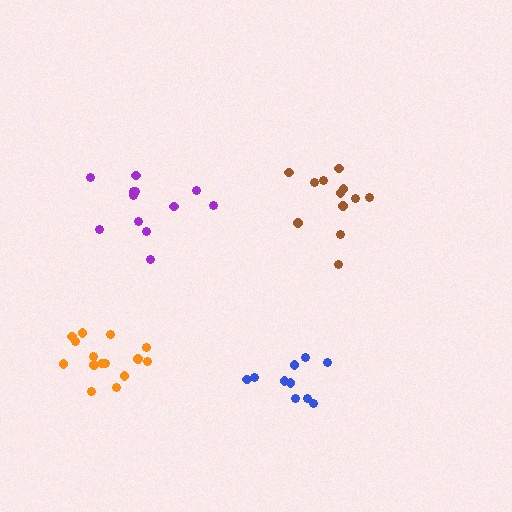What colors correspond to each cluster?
The clusters are colored: purple, brown, orange, blue.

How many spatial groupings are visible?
There are 4 spatial groupings.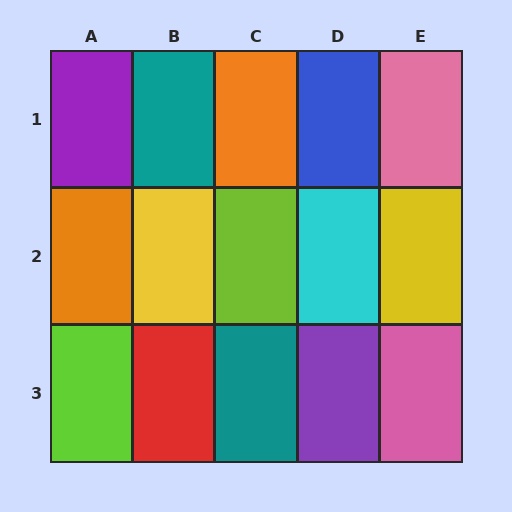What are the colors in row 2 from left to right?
Orange, yellow, lime, cyan, yellow.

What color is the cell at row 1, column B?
Teal.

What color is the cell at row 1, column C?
Orange.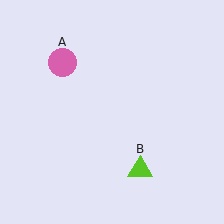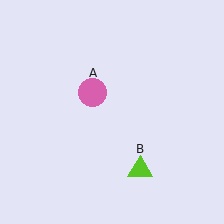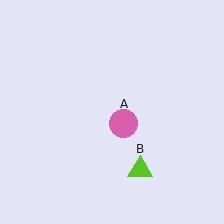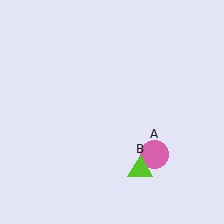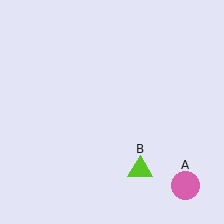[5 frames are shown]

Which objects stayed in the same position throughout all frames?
Lime triangle (object B) remained stationary.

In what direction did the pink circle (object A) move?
The pink circle (object A) moved down and to the right.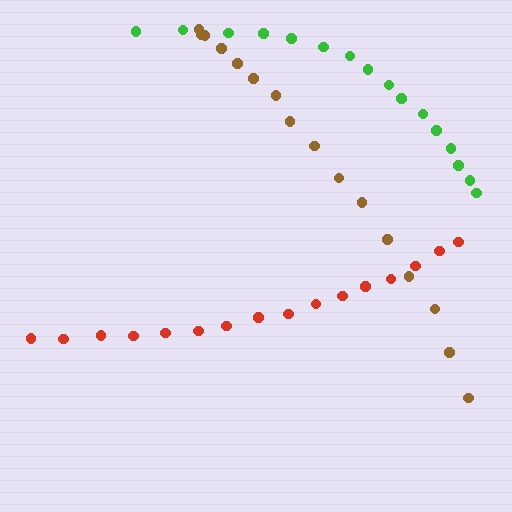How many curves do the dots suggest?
There are 3 distinct paths.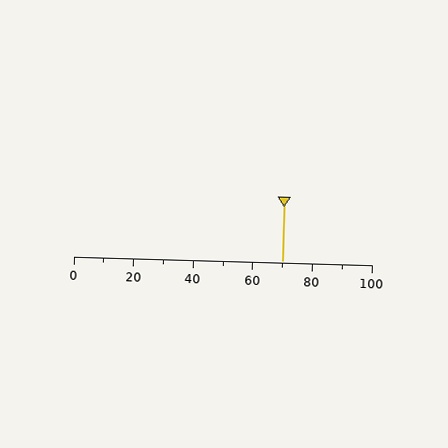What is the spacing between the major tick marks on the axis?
The major ticks are spaced 20 apart.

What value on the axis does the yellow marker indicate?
The marker indicates approximately 70.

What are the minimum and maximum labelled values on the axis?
The axis runs from 0 to 100.